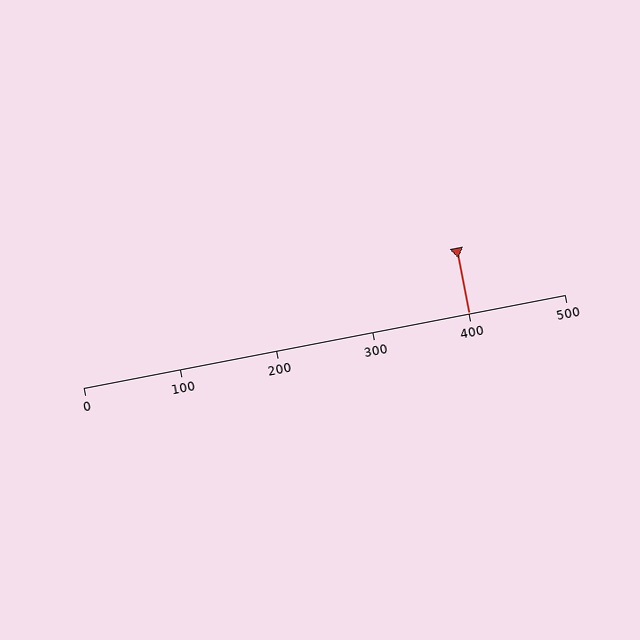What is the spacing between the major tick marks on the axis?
The major ticks are spaced 100 apart.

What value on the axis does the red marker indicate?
The marker indicates approximately 400.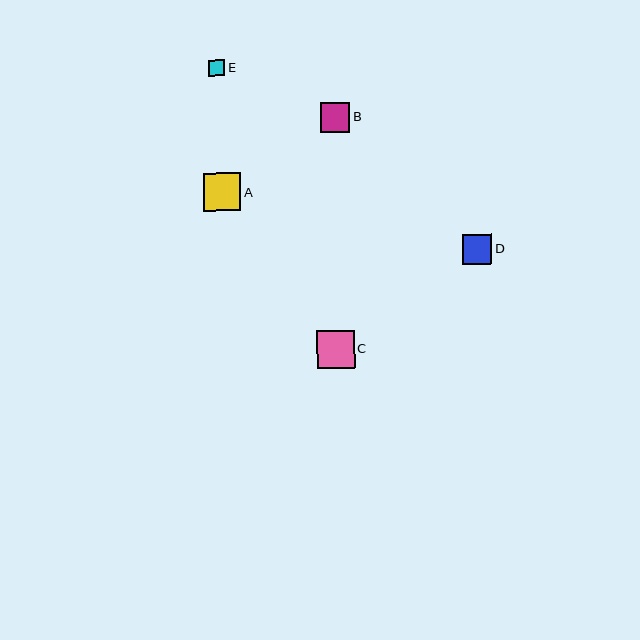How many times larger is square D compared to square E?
Square D is approximately 1.8 times the size of square E.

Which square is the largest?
Square C is the largest with a size of approximately 38 pixels.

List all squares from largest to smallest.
From largest to smallest: C, A, B, D, E.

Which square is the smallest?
Square E is the smallest with a size of approximately 16 pixels.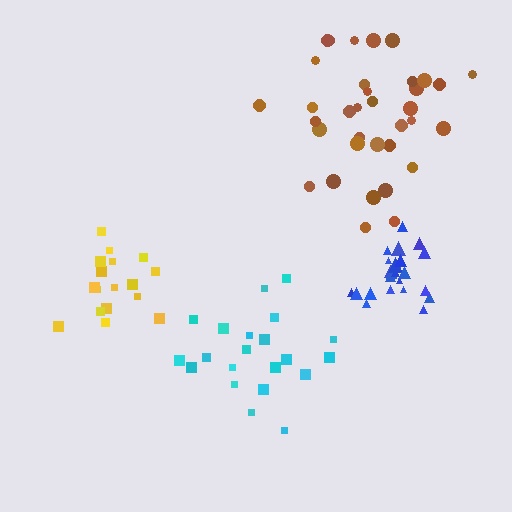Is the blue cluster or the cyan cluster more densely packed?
Blue.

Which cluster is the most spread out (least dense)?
Brown.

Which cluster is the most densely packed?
Blue.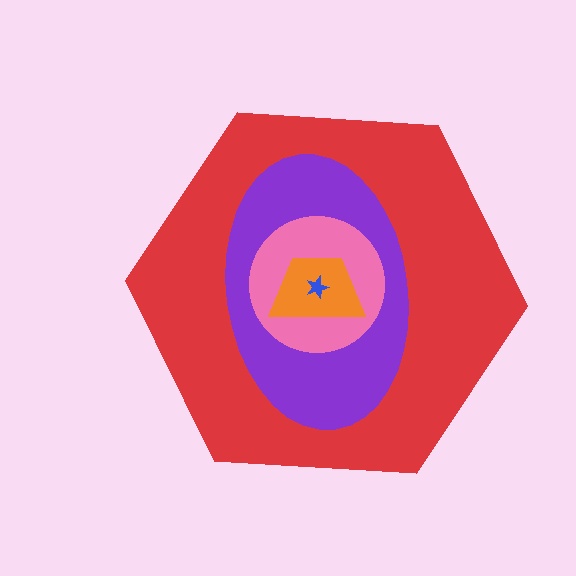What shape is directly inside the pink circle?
The orange trapezoid.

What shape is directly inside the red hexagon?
The purple ellipse.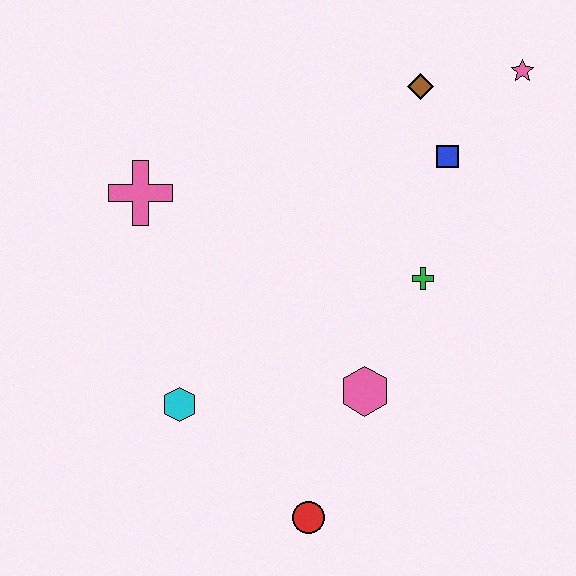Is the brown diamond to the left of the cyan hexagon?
No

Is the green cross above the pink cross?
No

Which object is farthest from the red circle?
The pink star is farthest from the red circle.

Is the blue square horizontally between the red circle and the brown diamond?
No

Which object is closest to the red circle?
The pink hexagon is closest to the red circle.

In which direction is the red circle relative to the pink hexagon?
The red circle is below the pink hexagon.